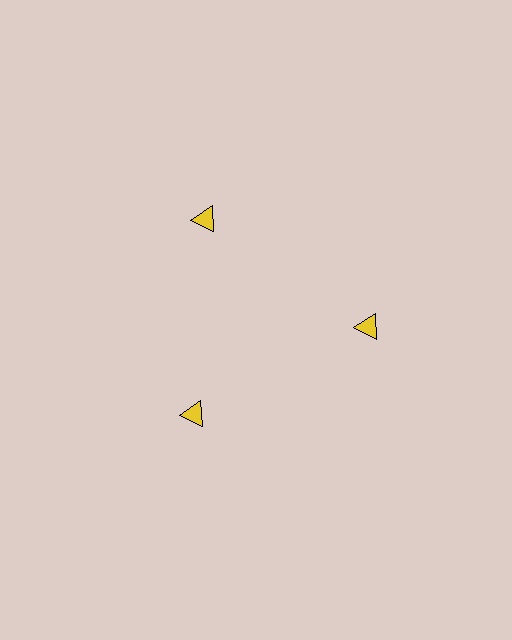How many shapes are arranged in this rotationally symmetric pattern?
There are 3 shapes, arranged in 3 groups of 1.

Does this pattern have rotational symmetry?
Yes, this pattern has 3-fold rotational symmetry. It looks the same after rotating 120 degrees around the center.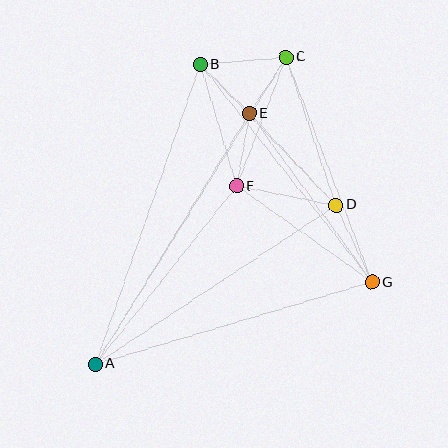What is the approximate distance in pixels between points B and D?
The distance between B and D is approximately 196 pixels.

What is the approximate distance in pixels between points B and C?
The distance between B and C is approximately 86 pixels.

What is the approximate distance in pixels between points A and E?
The distance between A and E is approximately 295 pixels.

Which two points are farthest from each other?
Points A and C are farthest from each other.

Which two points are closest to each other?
Points C and E are closest to each other.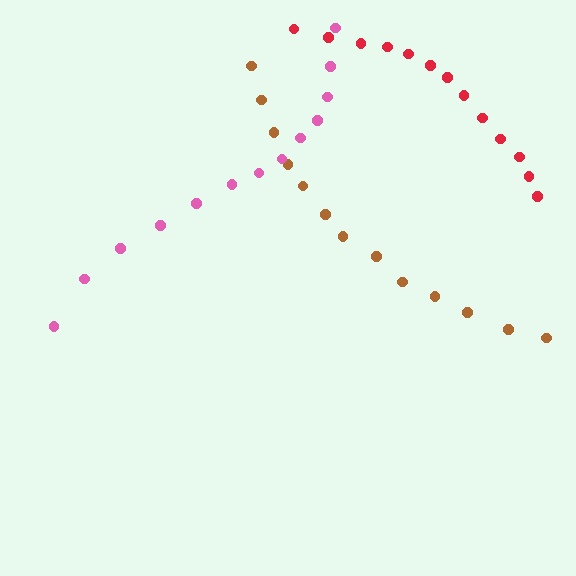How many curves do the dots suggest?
There are 3 distinct paths.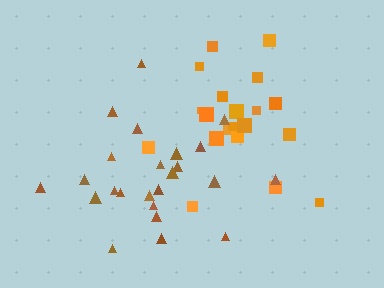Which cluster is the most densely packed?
Orange.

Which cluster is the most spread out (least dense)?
Brown.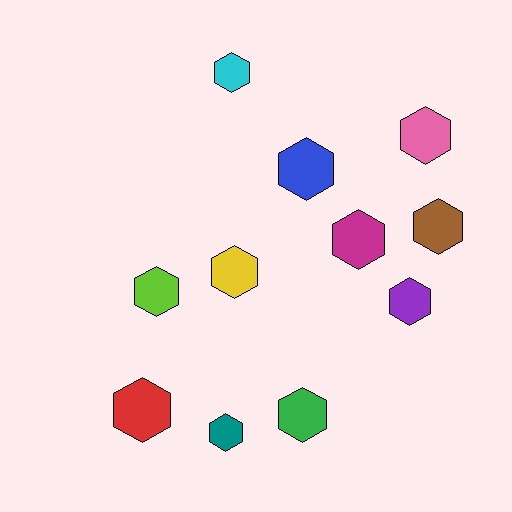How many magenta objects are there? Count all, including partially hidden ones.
There is 1 magenta object.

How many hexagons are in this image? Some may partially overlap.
There are 11 hexagons.